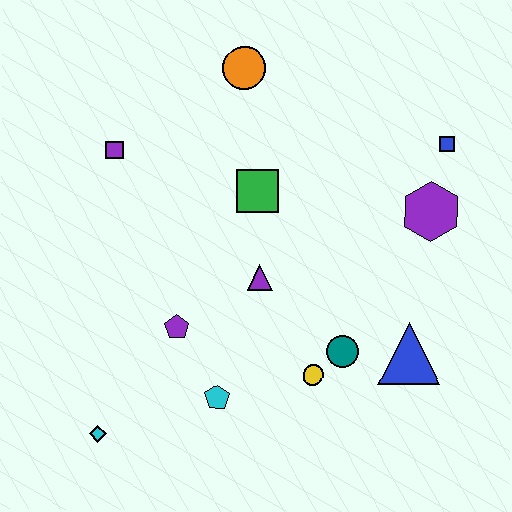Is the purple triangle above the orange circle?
No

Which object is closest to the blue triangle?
The teal circle is closest to the blue triangle.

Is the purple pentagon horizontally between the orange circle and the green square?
No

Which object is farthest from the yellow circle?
The orange circle is farthest from the yellow circle.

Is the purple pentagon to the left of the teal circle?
Yes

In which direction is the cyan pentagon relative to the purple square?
The cyan pentagon is below the purple square.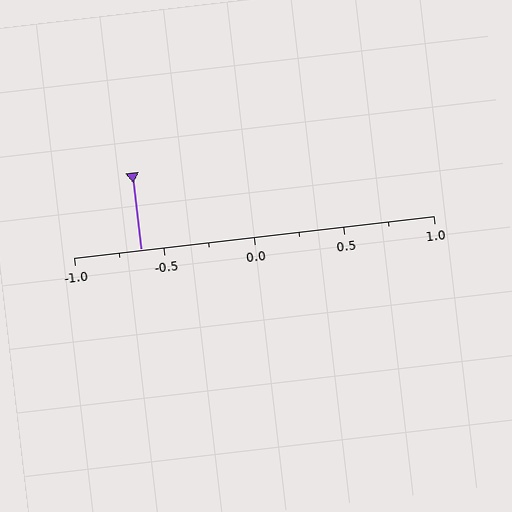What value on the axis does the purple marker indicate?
The marker indicates approximately -0.62.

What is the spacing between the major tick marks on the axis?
The major ticks are spaced 0.5 apart.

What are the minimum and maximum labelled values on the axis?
The axis runs from -1.0 to 1.0.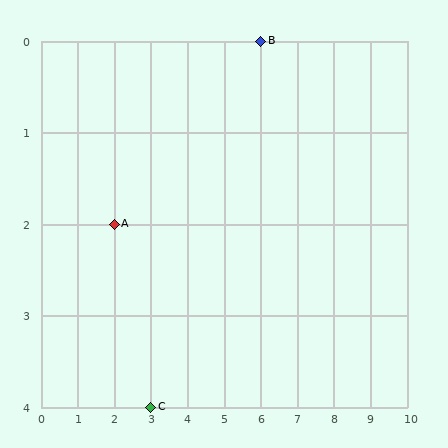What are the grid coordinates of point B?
Point B is at grid coordinates (6, 0).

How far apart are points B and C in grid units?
Points B and C are 3 columns and 4 rows apart (about 5.0 grid units diagonally).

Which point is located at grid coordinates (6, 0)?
Point B is at (6, 0).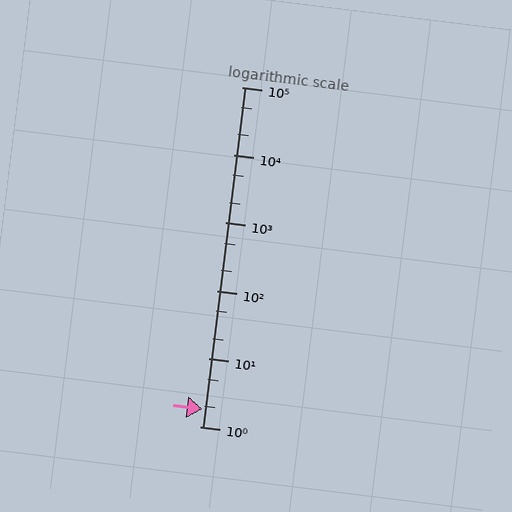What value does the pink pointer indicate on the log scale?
The pointer indicates approximately 1.8.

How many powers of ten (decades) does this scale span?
The scale spans 5 decades, from 1 to 100000.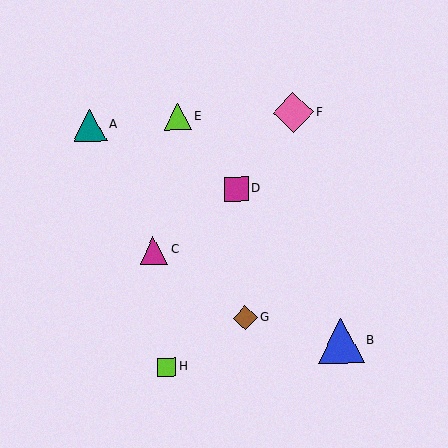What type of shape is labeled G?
Shape G is a brown diamond.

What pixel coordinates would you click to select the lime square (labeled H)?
Click at (167, 367) to select the lime square H.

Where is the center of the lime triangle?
The center of the lime triangle is at (178, 117).